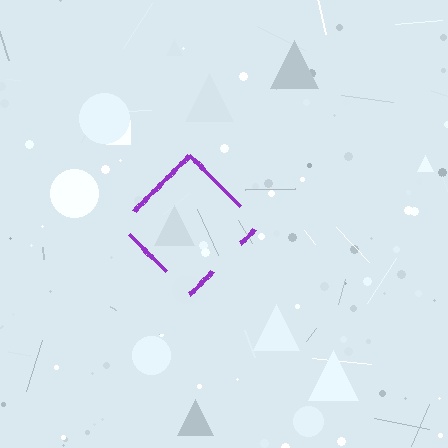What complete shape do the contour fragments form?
The contour fragments form a diamond.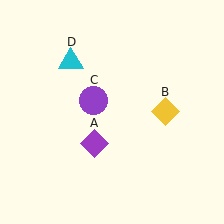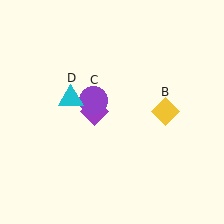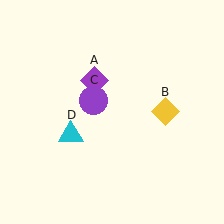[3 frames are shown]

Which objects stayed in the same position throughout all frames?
Yellow diamond (object B) and purple circle (object C) remained stationary.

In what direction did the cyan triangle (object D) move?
The cyan triangle (object D) moved down.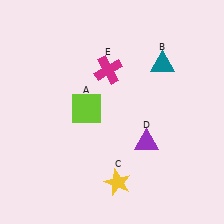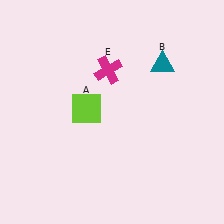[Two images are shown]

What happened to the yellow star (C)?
The yellow star (C) was removed in Image 2. It was in the bottom-right area of Image 1.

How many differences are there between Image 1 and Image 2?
There are 2 differences between the two images.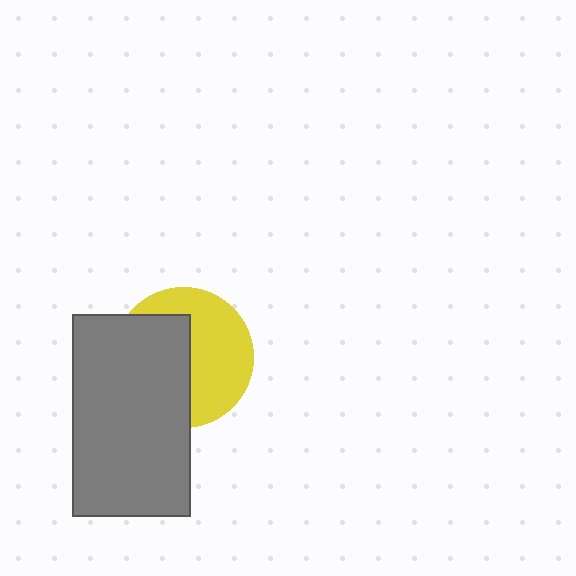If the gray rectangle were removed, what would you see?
You would see the complete yellow circle.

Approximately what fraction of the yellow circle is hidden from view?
Roughly 49% of the yellow circle is hidden behind the gray rectangle.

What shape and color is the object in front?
The object in front is a gray rectangle.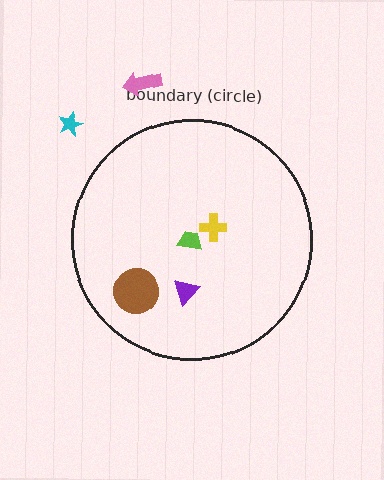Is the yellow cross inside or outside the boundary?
Inside.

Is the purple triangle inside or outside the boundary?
Inside.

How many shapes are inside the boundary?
4 inside, 2 outside.